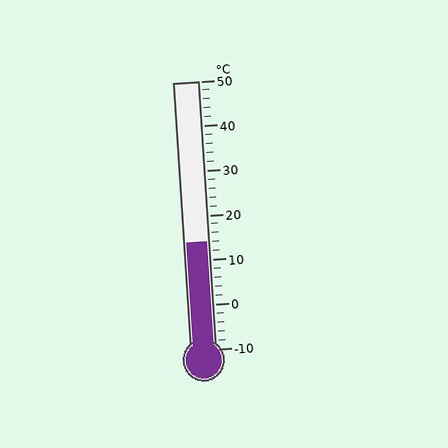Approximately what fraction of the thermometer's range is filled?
The thermometer is filled to approximately 40% of its range.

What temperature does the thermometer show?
The thermometer shows approximately 14°C.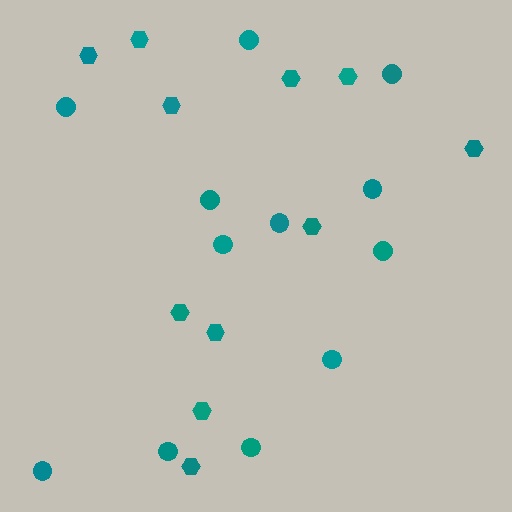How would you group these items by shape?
There are 2 groups: one group of circles (12) and one group of hexagons (11).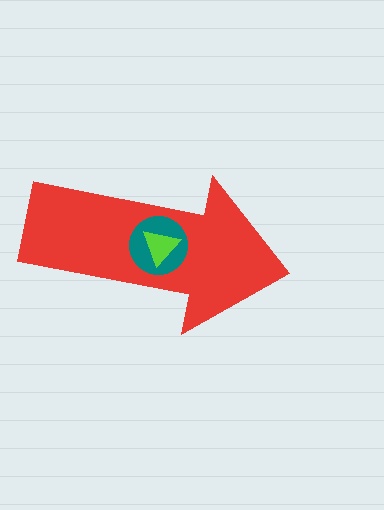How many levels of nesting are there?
3.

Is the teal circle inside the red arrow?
Yes.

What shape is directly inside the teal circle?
The lime triangle.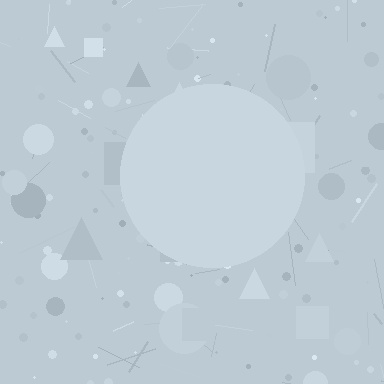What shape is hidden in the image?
A circle is hidden in the image.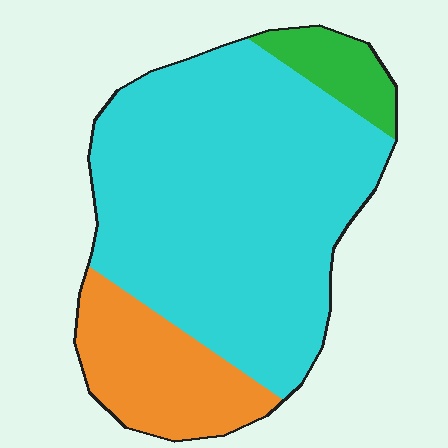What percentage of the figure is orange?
Orange takes up about one fifth (1/5) of the figure.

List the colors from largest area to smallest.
From largest to smallest: cyan, orange, green.